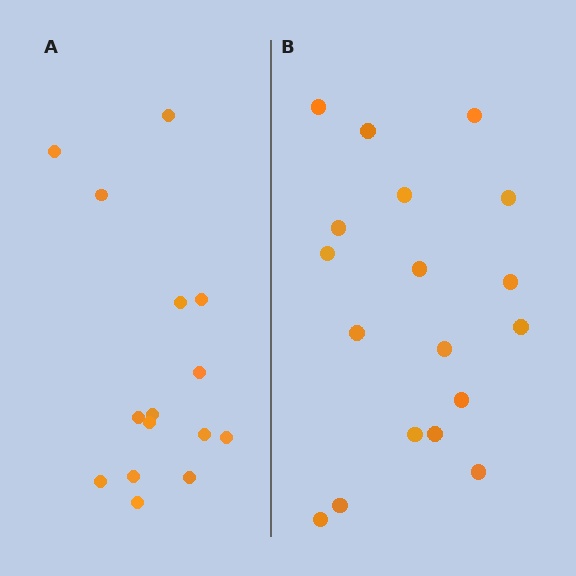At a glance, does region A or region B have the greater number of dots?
Region B (the right region) has more dots.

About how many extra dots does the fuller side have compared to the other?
Region B has just a few more — roughly 2 or 3 more dots than region A.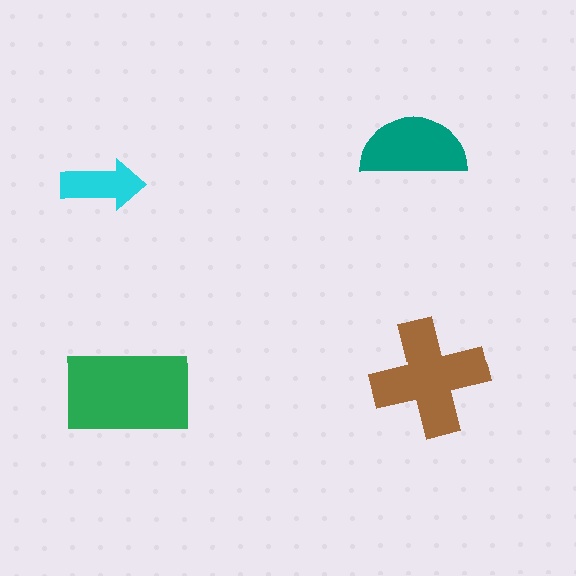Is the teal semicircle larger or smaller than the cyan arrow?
Larger.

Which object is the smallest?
The cyan arrow.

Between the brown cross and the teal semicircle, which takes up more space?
The brown cross.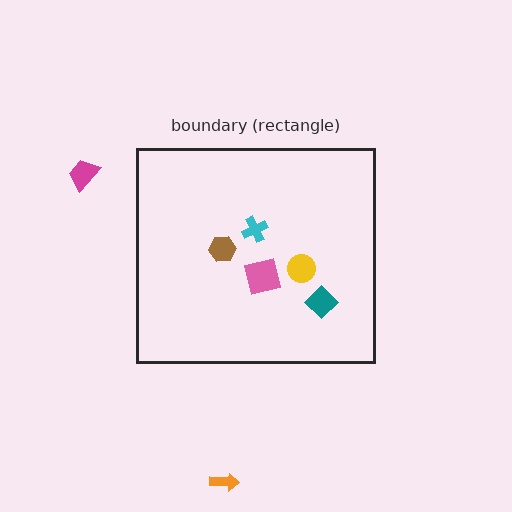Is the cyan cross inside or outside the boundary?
Inside.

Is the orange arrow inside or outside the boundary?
Outside.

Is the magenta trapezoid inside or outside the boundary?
Outside.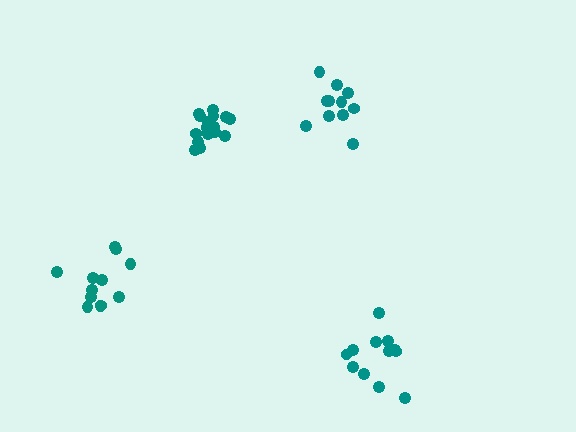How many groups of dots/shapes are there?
There are 4 groups.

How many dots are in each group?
Group 1: 17 dots, Group 2: 12 dots, Group 3: 11 dots, Group 4: 12 dots (52 total).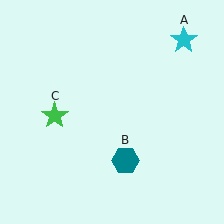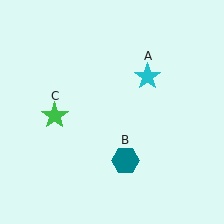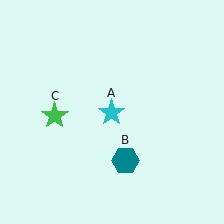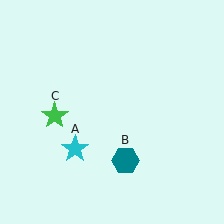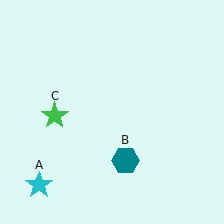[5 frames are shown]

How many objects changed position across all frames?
1 object changed position: cyan star (object A).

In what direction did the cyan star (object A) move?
The cyan star (object A) moved down and to the left.